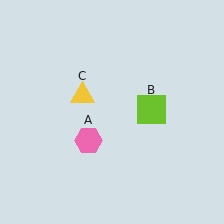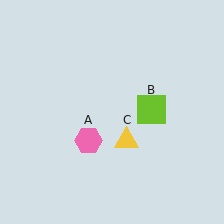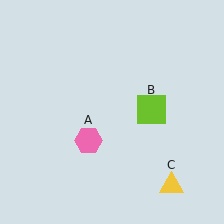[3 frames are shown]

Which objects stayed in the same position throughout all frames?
Pink hexagon (object A) and lime square (object B) remained stationary.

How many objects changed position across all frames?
1 object changed position: yellow triangle (object C).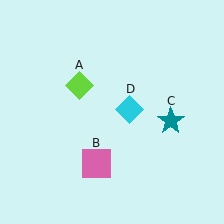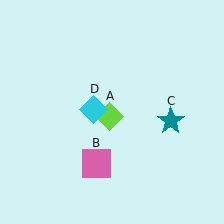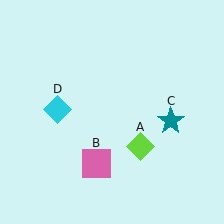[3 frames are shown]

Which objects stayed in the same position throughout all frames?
Pink square (object B) and teal star (object C) remained stationary.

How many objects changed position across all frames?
2 objects changed position: lime diamond (object A), cyan diamond (object D).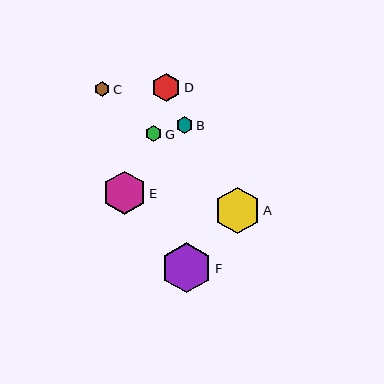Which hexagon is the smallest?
Hexagon C is the smallest with a size of approximately 15 pixels.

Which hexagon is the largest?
Hexagon F is the largest with a size of approximately 50 pixels.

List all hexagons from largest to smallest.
From largest to smallest: F, A, E, D, G, B, C.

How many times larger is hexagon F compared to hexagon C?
Hexagon F is approximately 3.3 times the size of hexagon C.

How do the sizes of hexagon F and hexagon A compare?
Hexagon F and hexagon A are approximately the same size.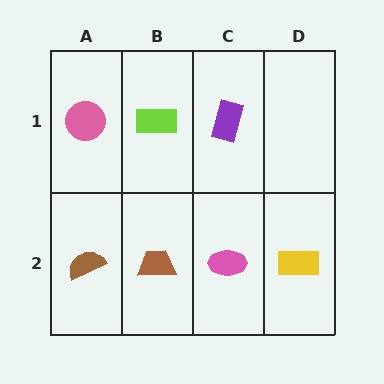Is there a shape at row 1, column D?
No, that cell is empty.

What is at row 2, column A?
A brown semicircle.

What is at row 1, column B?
A lime rectangle.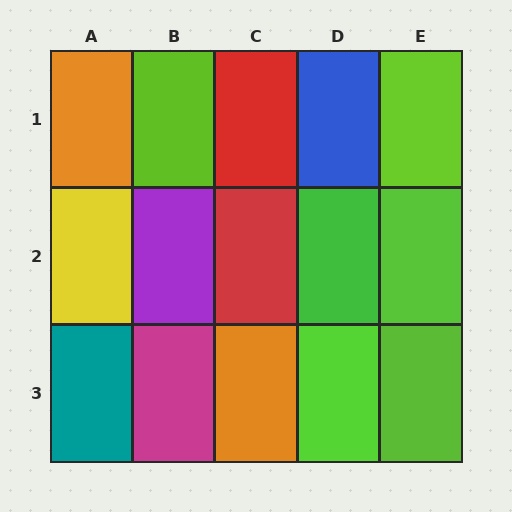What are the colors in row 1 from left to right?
Orange, lime, red, blue, lime.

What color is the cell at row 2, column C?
Red.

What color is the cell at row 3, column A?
Teal.